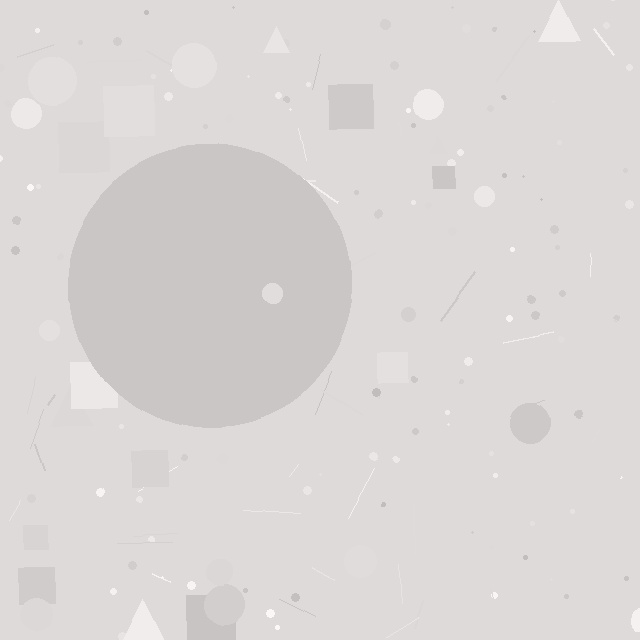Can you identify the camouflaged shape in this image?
The camouflaged shape is a circle.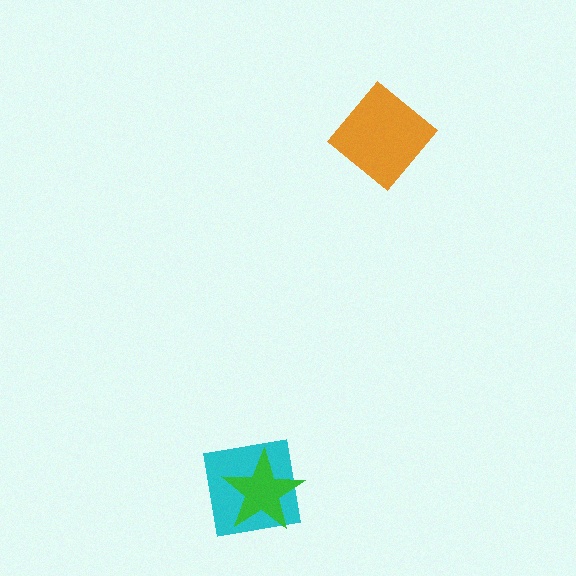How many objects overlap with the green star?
1 object overlaps with the green star.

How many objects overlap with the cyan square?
1 object overlaps with the cyan square.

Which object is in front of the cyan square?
The green star is in front of the cyan square.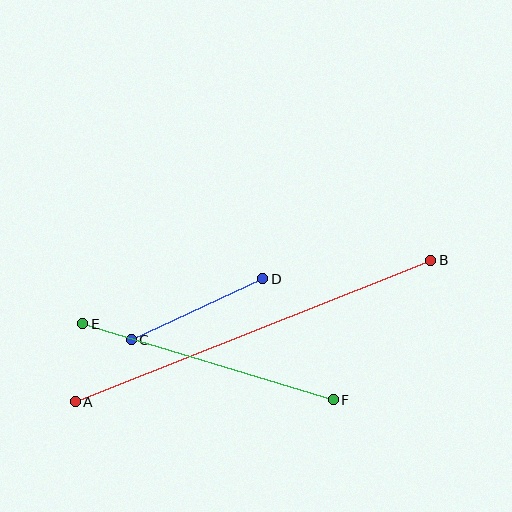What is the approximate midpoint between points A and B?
The midpoint is at approximately (253, 331) pixels.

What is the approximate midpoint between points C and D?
The midpoint is at approximately (197, 309) pixels.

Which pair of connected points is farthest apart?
Points A and B are farthest apart.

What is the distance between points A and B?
The distance is approximately 383 pixels.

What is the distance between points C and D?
The distance is approximately 145 pixels.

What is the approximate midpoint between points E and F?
The midpoint is at approximately (208, 362) pixels.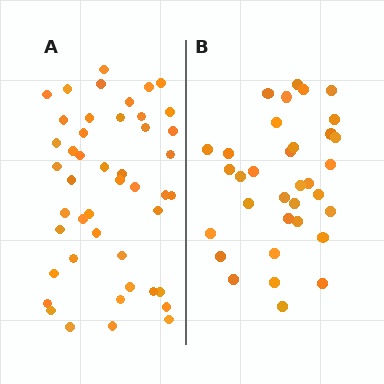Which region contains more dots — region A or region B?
Region A (the left region) has more dots.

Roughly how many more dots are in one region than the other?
Region A has roughly 12 or so more dots than region B.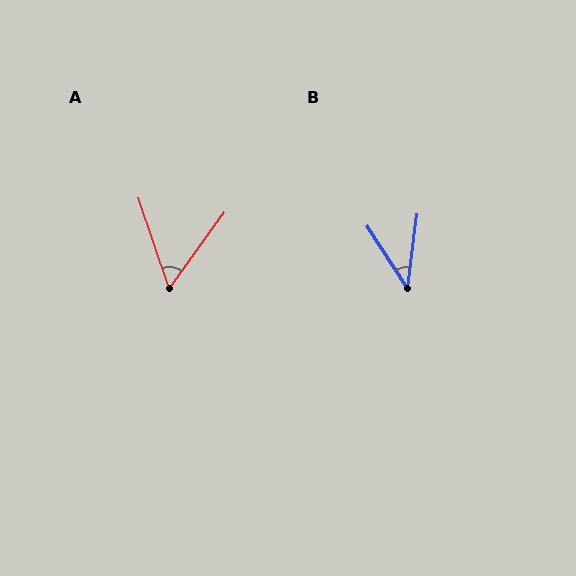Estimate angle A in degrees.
Approximately 54 degrees.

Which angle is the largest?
A, at approximately 54 degrees.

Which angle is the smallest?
B, at approximately 40 degrees.